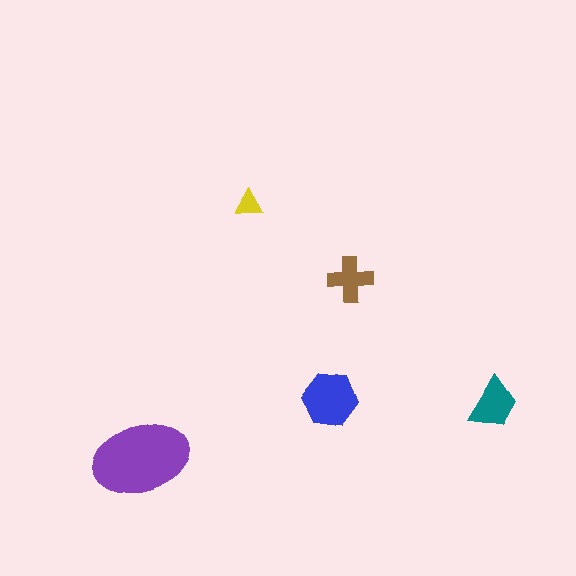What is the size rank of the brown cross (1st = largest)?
4th.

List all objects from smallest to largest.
The yellow triangle, the brown cross, the teal trapezoid, the blue hexagon, the purple ellipse.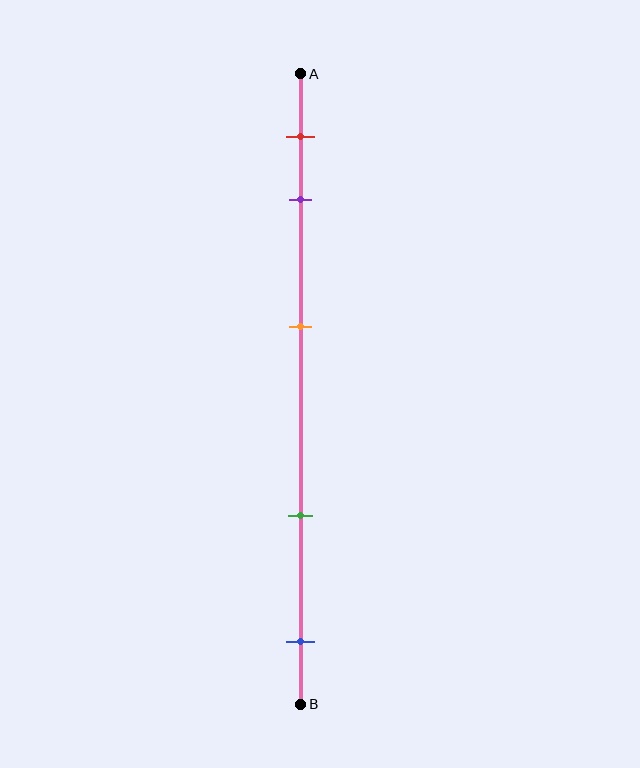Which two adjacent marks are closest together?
The red and purple marks are the closest adjacent pair.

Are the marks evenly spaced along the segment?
No, the marks are not evenly spaced.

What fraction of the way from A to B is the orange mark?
The orange mark is approximately 40% (0.4) of the way from A to B.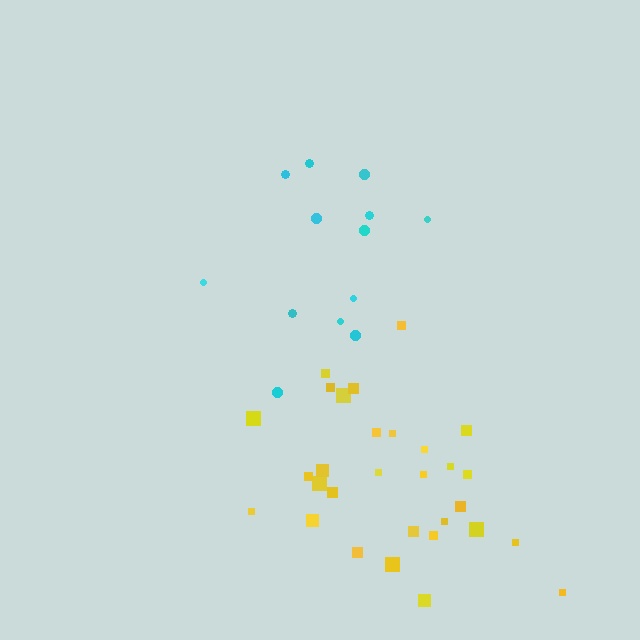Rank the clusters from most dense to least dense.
yellow, cyan.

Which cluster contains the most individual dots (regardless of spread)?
Yellow (30).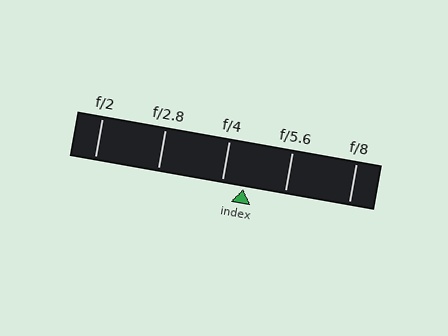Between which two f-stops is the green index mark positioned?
The index mark is between f/4 and f/5.6.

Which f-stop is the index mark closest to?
The index mark is closest to f/4.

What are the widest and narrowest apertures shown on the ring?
The widest aperture shown is f/2 and the narrowest is f/8.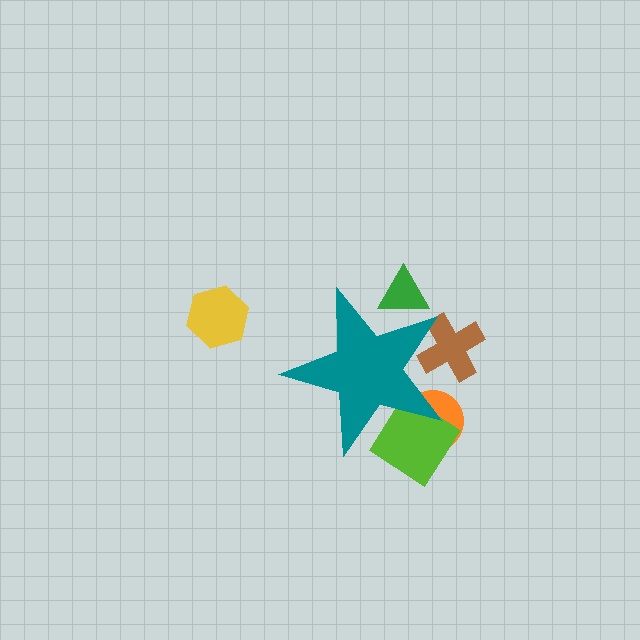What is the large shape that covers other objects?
A teal star.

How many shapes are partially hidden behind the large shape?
4 shapes are partially hidden.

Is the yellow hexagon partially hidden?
No, the yellow hexagon is fully visible.